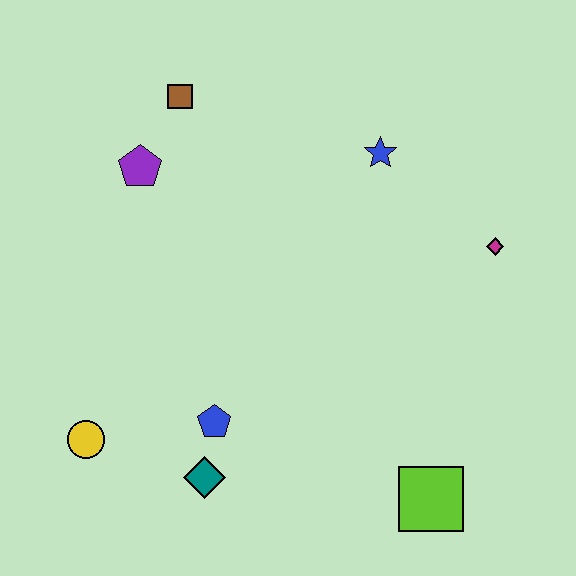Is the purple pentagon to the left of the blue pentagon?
Yes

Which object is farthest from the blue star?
The yellow circle is farthest from the blue star.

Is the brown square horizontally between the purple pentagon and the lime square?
Yes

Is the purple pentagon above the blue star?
No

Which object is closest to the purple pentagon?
The brown square is closest to the purple pentagon.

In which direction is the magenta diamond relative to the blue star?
The magenta diamond is to the right of the blue star.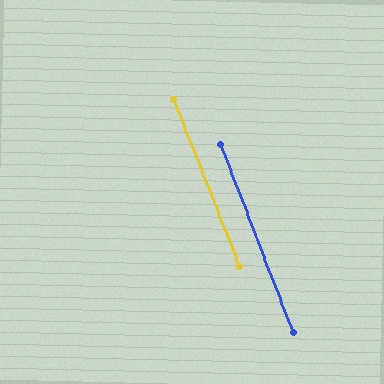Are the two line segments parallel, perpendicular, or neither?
Parallel — their directions differ by only 0.3°.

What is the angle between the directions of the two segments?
Approximately 0 degrees.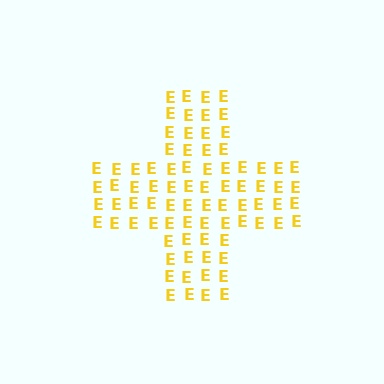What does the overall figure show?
The overall figure shows a cross.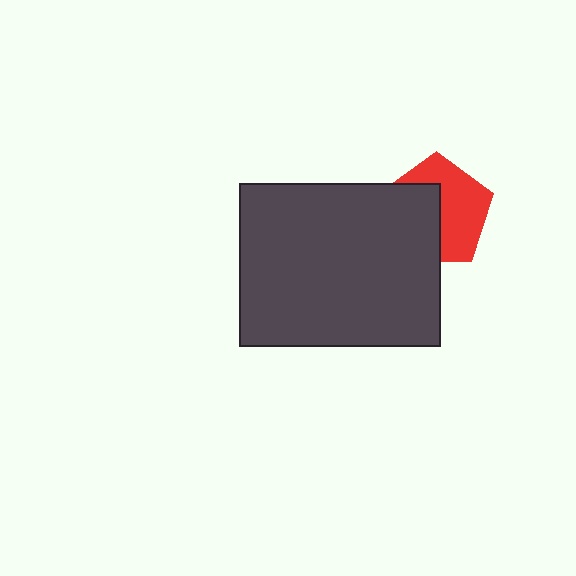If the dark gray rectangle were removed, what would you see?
You would see the complete red pentagon.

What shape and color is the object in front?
The object in front is a dark gray rectangle.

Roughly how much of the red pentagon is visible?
About half of it is visible (roughly 53%).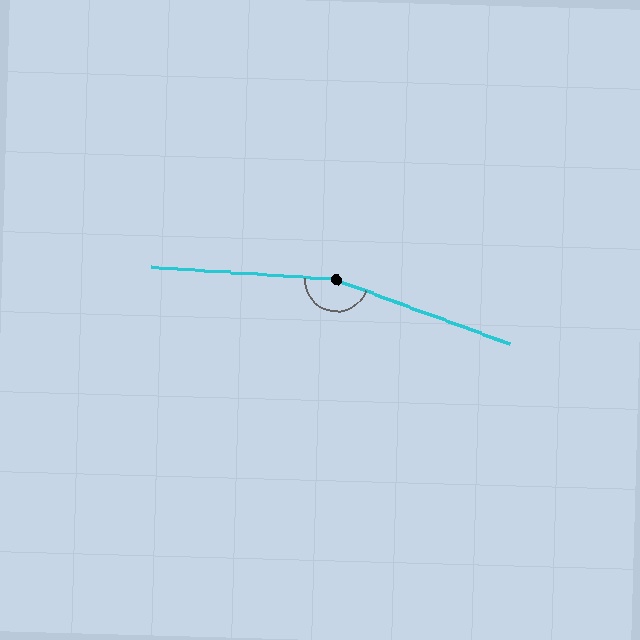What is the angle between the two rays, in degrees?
Approximately 163 degrees.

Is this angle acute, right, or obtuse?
It is obtuse.